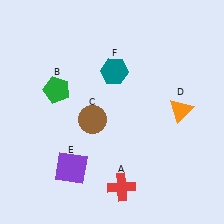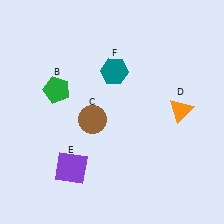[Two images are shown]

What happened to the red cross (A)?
The red cross (A) was removed in Image 2. It was in the bottom-right area of Image 1.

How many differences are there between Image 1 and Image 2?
There is 1 difference between the two images.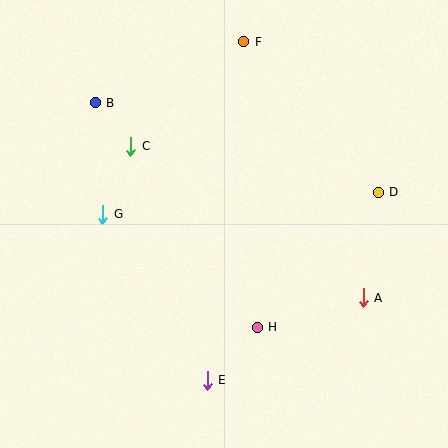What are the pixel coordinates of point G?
Point G is at (103, 214).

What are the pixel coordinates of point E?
Point E is at (207, 380).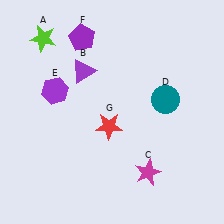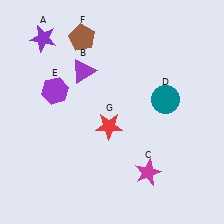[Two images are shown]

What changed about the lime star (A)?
In Image 1, A is lime. In Image 2, it changed to purple.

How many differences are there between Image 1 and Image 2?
There are 2 differences between the two images.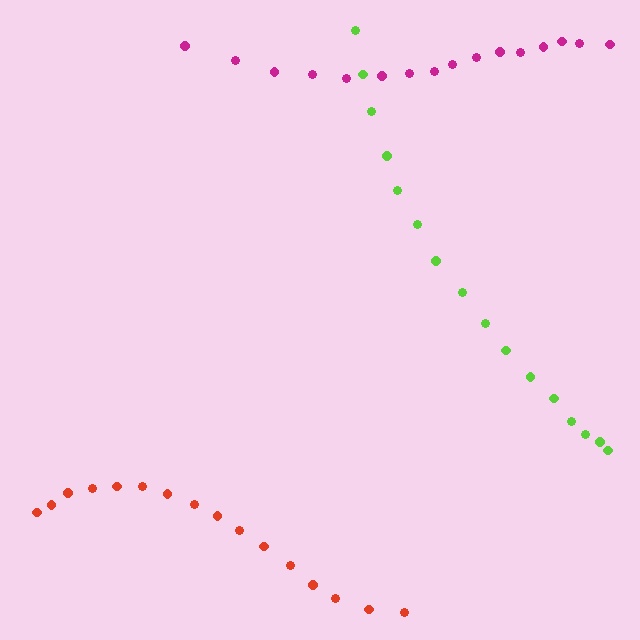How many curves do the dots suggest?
There are 3 distinct paths.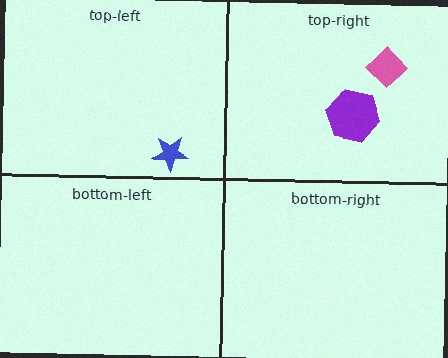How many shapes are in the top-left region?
1.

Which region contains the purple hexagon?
The top-right region.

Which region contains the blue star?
The top-left region.